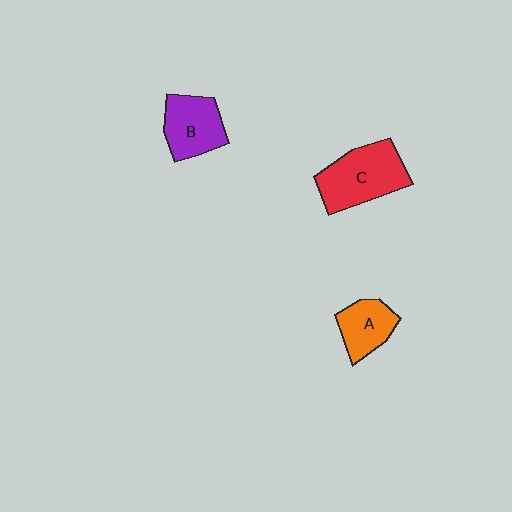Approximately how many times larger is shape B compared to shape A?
Approximately 1.3 times.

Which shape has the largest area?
Shape C (red).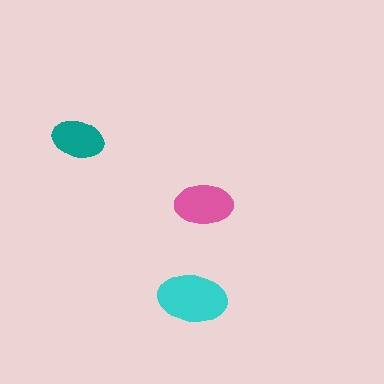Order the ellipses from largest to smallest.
the cyan one, the pink one, the teal one.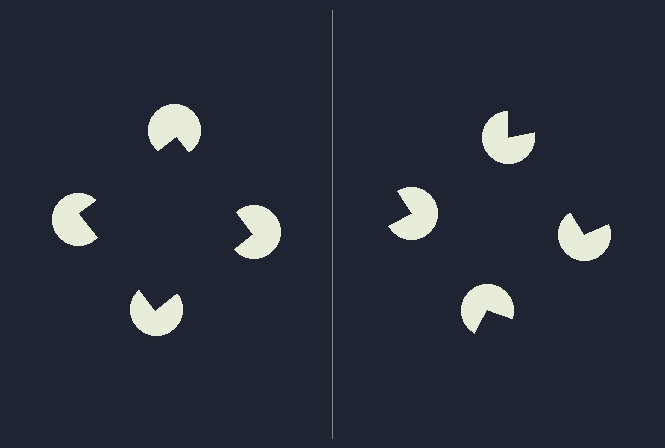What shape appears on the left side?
An illusory square.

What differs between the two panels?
The pac-man discs are positioned identically on both sides; only the wedge orientations differ. On the left they align to a square; on the right they are misaligned.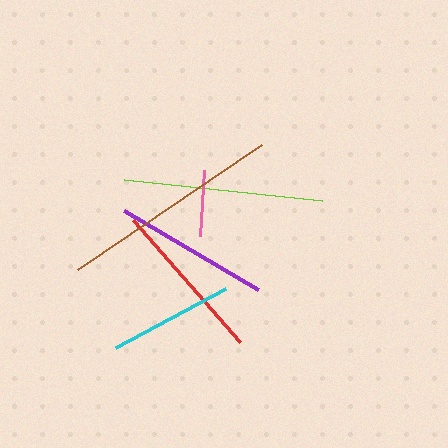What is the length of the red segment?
The red segment is approximately 162 pixels long.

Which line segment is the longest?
The brown line is the longest at approximately 222 pixels.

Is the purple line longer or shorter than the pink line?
The purple line is longer than the pink line.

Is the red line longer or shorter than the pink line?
The red line is longer than the pink line.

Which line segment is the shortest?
The pink line is the shortest at approximately 66 pixels.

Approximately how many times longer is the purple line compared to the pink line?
The purple line is approximately 2.4 times the length of the pink line.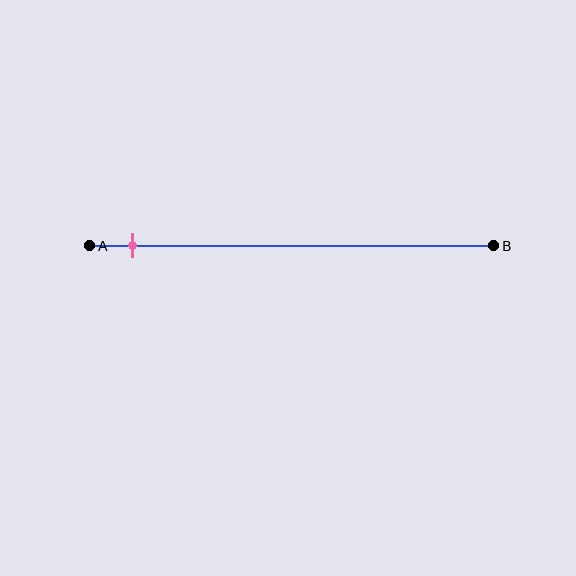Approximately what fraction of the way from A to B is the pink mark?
The pink mark is approximately 10% of the way from A to B.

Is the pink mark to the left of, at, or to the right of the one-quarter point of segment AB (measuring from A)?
The pink mark is to the left of the one-quarter point of segment AB.